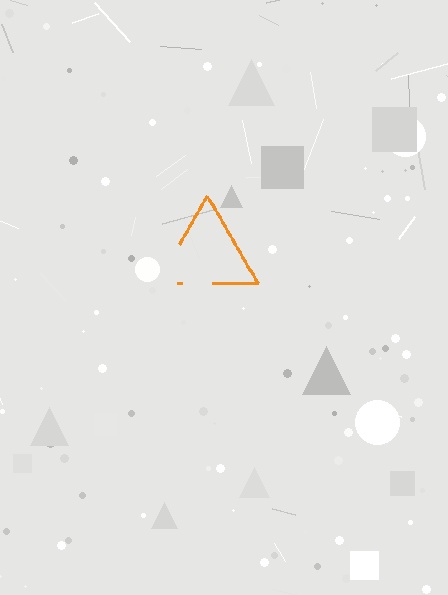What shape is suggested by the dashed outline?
The dashed outline suggests a triangle.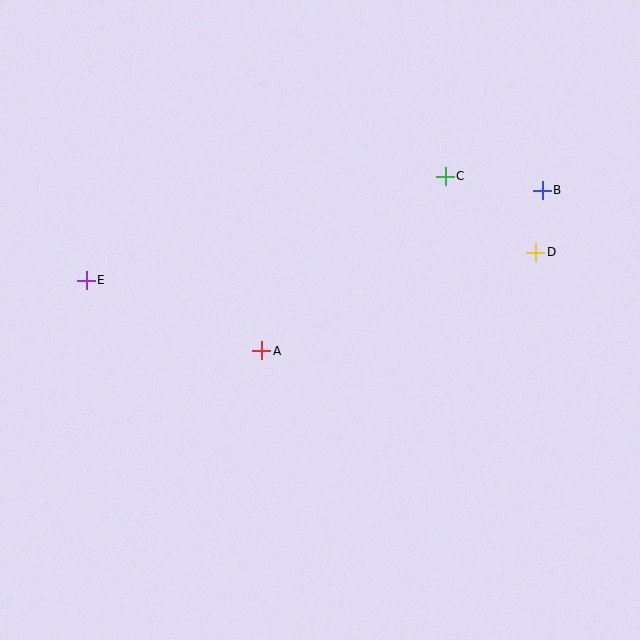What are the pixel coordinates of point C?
Point C is at (445, 176).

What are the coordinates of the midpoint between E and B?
The midpoint between E and B is at (314, 235).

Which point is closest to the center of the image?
Point A at (262, 351) is closest to the center.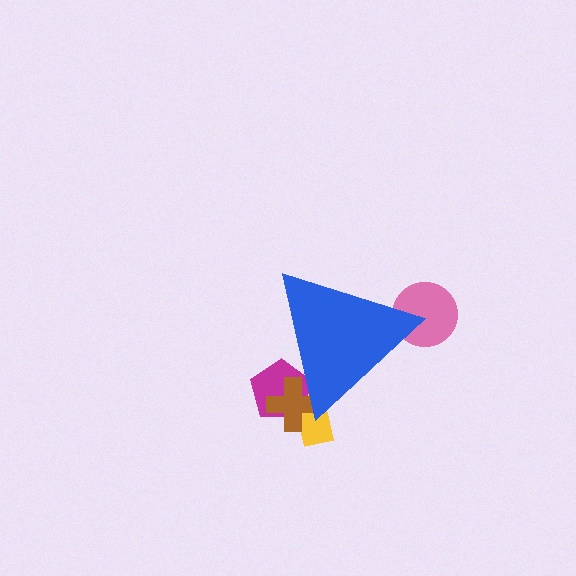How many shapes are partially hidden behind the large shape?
4 shapes are partially hidden.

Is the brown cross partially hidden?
Yes, the brown cross is partially hidden behind the blue triangle.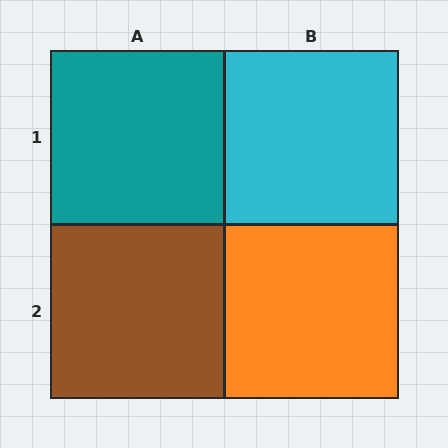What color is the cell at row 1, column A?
Teal.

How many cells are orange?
1 cell is orange.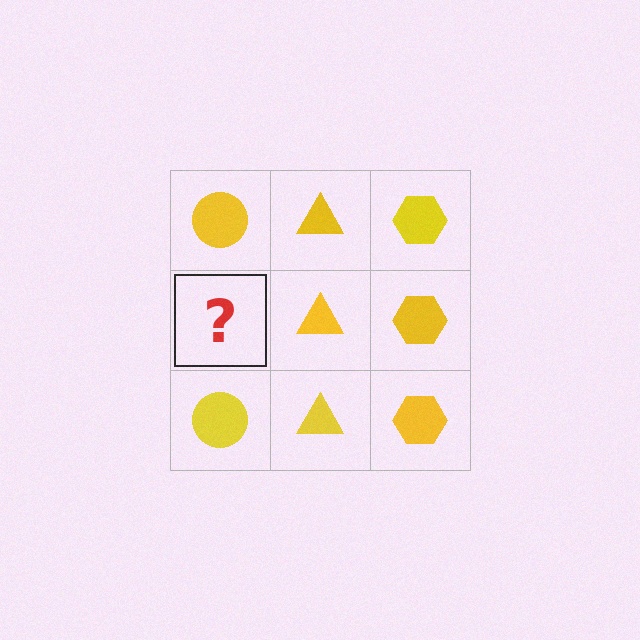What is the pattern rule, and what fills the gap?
The rule is that each column has a consistent shape. The gap should be filled with a yellow circle.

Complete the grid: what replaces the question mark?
The question mark should be replaced with a yellow circle.